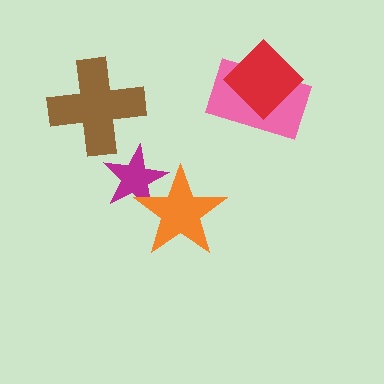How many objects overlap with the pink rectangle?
1 object overlaps with the pink rectangle.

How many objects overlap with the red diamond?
1 object overlaps with the red diamond.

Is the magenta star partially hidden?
Yes, it is partially covered by another shape.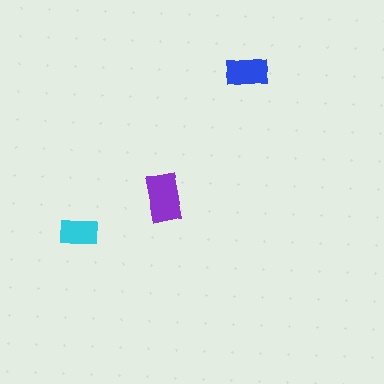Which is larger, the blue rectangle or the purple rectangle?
The purple one.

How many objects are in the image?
There are 3 objects in the image.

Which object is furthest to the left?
The cyan rectangle is leftmost.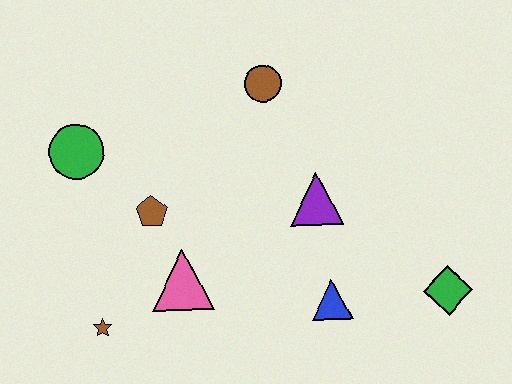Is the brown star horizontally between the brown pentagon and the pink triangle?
No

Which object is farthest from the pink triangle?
The green diamond is farthest from the pink triangle.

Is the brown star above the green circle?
No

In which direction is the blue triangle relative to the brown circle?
The blue triangle is below the brown circle.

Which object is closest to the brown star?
The pink triangle is closest to the brown star.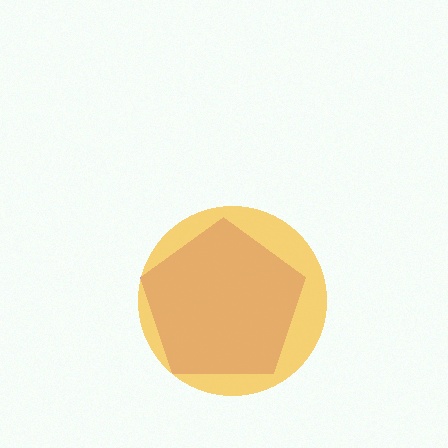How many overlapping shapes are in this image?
There are 2 overlapping shapes in the image.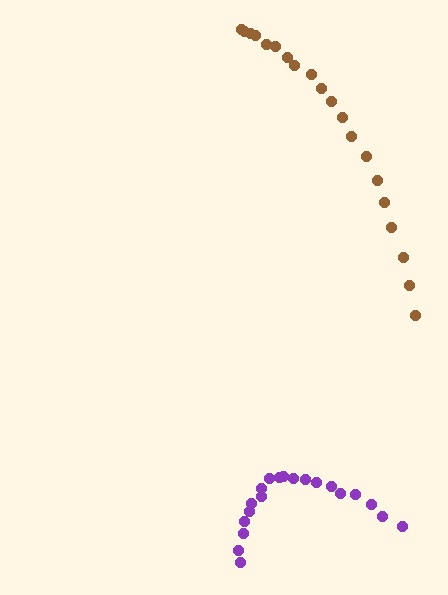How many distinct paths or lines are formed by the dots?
There are 2 distinct paths.